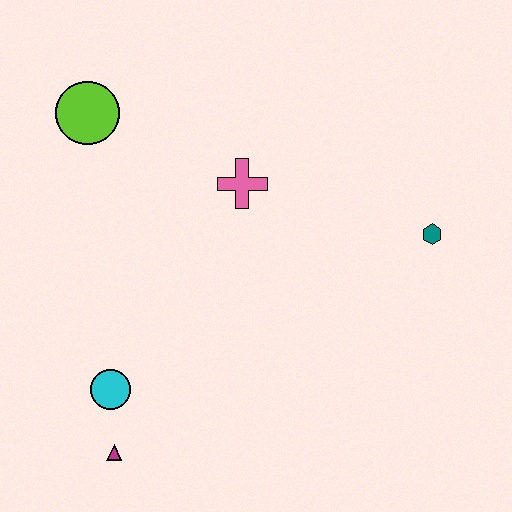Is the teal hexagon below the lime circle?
Yes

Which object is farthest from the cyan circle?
The teal hexagon is farthest from the cyan circle.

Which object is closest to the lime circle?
The pink cross is closest to the lime circle.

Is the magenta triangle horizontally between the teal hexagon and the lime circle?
Yes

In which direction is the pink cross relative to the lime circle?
The pink cross is to the right of the lime circle.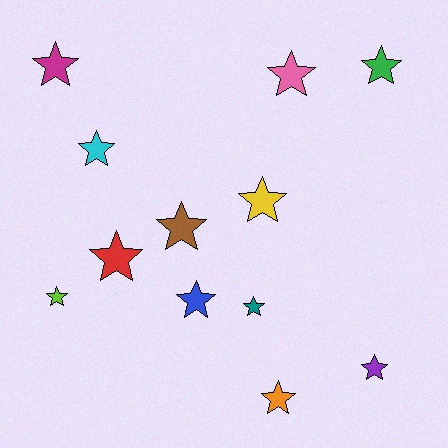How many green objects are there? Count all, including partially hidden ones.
There is 1 green object.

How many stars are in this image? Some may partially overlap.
There are 12 stars.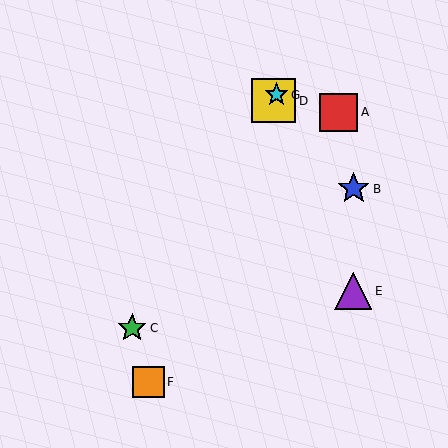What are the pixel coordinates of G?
Object G is at (276, 95).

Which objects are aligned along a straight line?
Objects D, F, G are aligned along a straight line.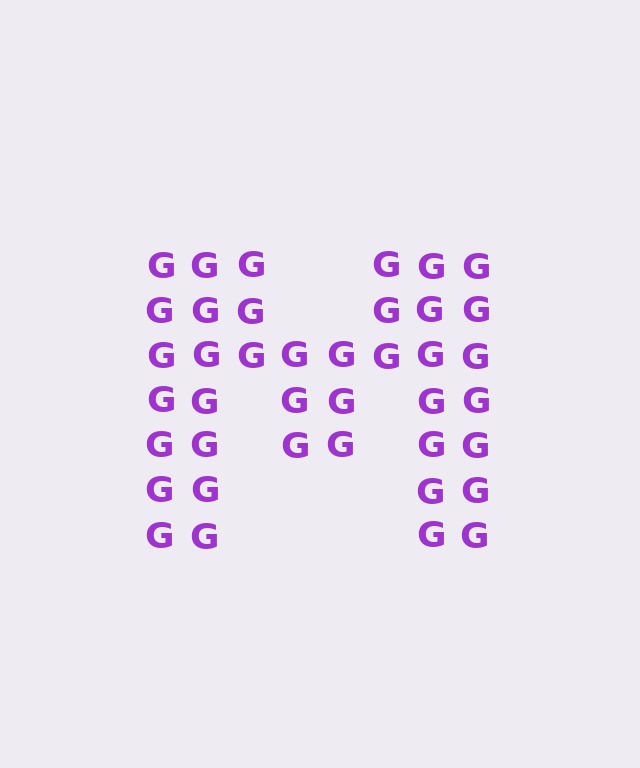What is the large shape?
The large shape is the letter M.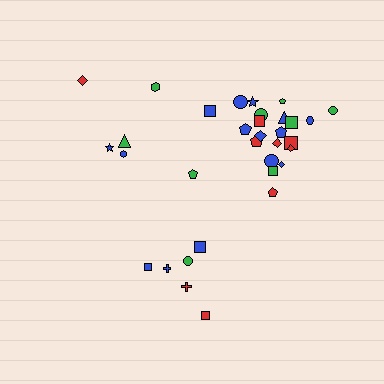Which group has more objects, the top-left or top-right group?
The top-right group.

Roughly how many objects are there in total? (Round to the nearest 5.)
Roughly 35 objects in total.